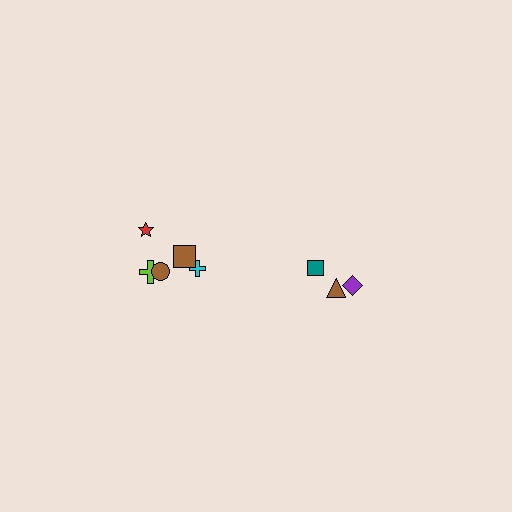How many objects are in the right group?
There are 3 objects.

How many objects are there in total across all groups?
There are 8 objects.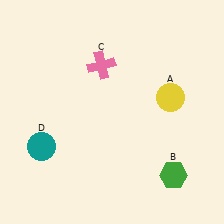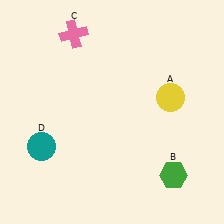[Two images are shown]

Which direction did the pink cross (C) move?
The pink cross (C) moved up.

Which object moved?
The pink cross (C) moved up.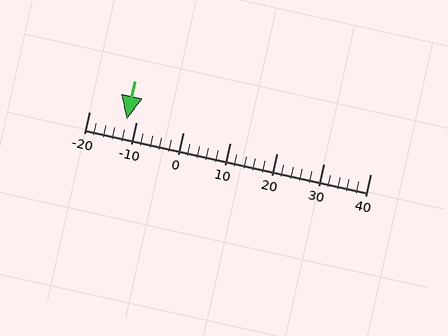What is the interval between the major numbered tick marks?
The major tick marks are spaced 10 units apart.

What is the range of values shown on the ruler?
The ruler shows values from -20 to 40.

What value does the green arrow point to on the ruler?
The green arrow points to approximately -12.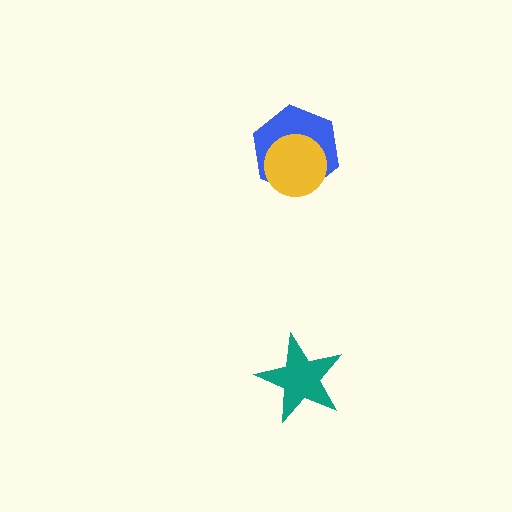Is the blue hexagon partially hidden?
Yes, it is partially covered by another shape.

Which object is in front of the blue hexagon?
The yellow circle is in front of the blue hexagon.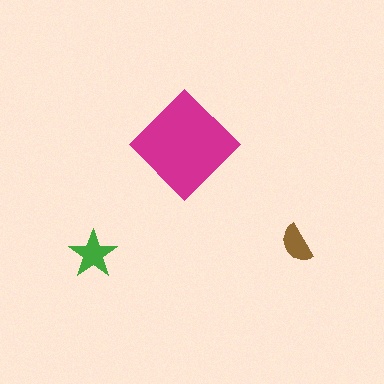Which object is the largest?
The magenta diamond.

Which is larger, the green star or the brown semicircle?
The green star.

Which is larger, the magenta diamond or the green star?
The magenta diamond.